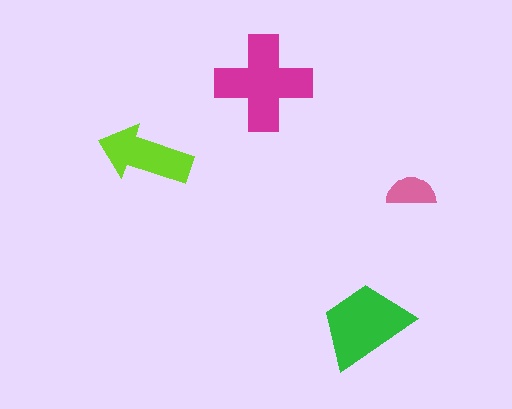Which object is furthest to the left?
The lime arrow is leftmost.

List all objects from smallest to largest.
The pink semicircle, the lime arrow, the green trapezoid, the magenta cross.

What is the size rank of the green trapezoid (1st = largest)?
2nd.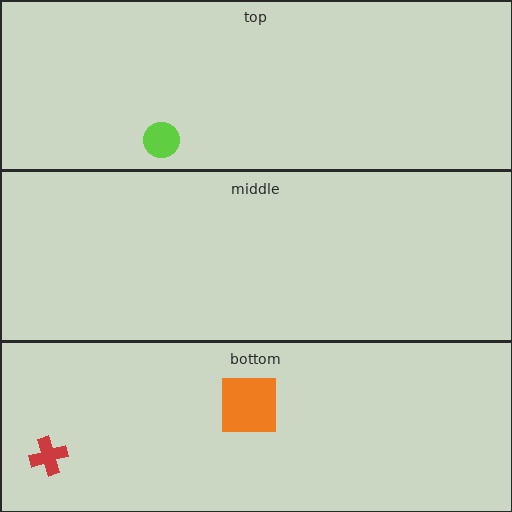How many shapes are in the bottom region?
2.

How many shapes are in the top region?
1.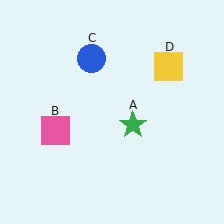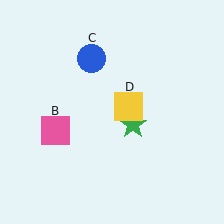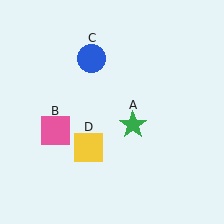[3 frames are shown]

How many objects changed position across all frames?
1 object changed position: yellow square (object D).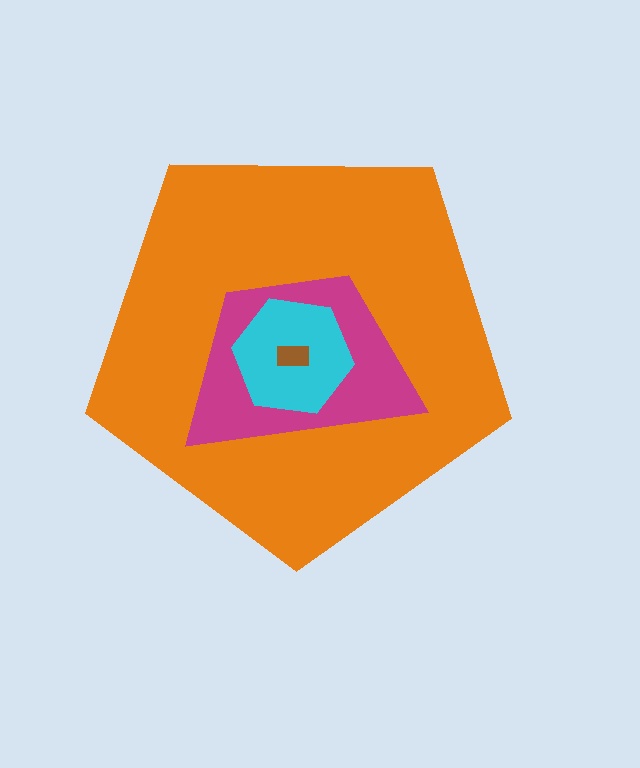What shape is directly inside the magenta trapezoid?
The cyan hexagon.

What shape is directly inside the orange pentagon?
The magenta trapezoid.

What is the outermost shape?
The orange pentagon.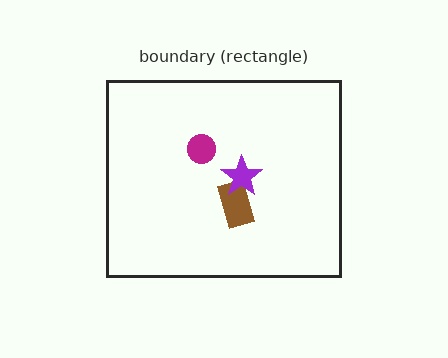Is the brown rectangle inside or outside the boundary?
Inside.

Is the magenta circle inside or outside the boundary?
Inside.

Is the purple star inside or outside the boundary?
Inside.